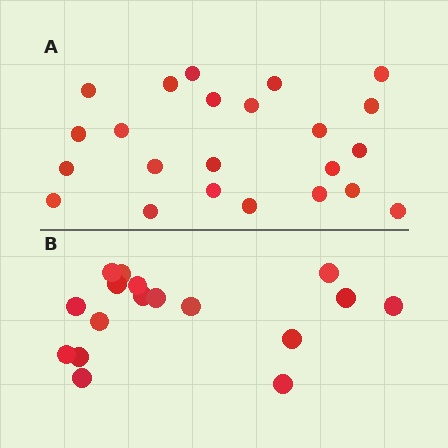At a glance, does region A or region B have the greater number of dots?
Region A (the top region) has more dots.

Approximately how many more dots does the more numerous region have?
Region A has about 6 more dots than region B.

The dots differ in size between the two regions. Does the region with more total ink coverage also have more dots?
No. Region B has more total ink coverage because its dots are larger, but region A actually contains more individual dots. Total area can be misleading — the number of items is what matters here.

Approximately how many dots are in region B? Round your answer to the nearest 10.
About 20 dots. (The exact count is 17, which rounds to 20.)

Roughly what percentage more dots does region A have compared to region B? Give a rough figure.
About 35% more.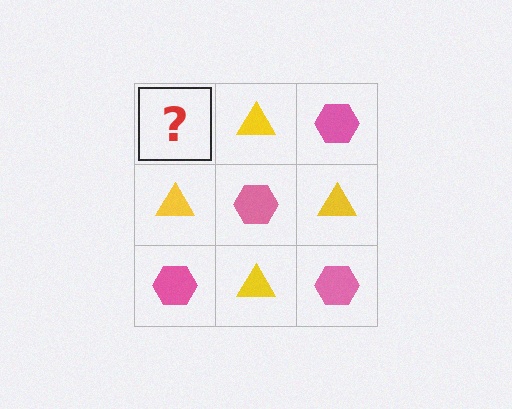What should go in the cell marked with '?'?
The missing cell should contain a pink hexagon.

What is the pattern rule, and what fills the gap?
The rule is that it alternates pink hexagon and yellow triangle in a checkerboard pattern. The gap should be filled with a pink hexagon.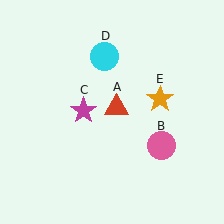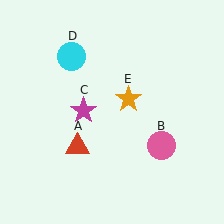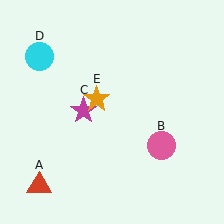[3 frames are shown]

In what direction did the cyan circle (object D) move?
The cyan circle (object D) moved left.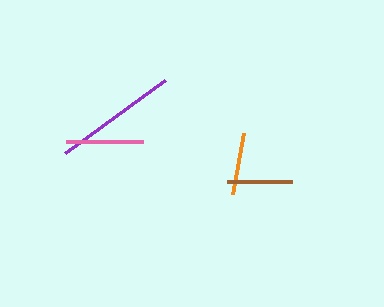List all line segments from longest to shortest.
From longest to shortest: purple, pink, brown, orange.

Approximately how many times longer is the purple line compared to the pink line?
The purple line is approximately 1.6 times the length of the pink line.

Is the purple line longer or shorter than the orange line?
The purple line is longer than the orange line.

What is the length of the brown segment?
The brown segment is approximately 64 pixels long.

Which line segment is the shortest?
The orange line is the shortest at approximately 62 pixels.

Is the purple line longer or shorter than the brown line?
The purple line is longer than the brown line.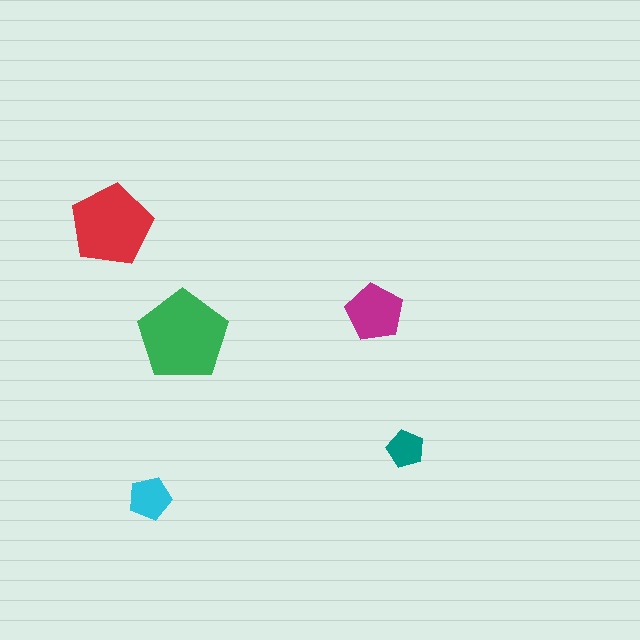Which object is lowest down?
The cyan pentagon is bottommost.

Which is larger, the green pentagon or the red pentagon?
The green one.